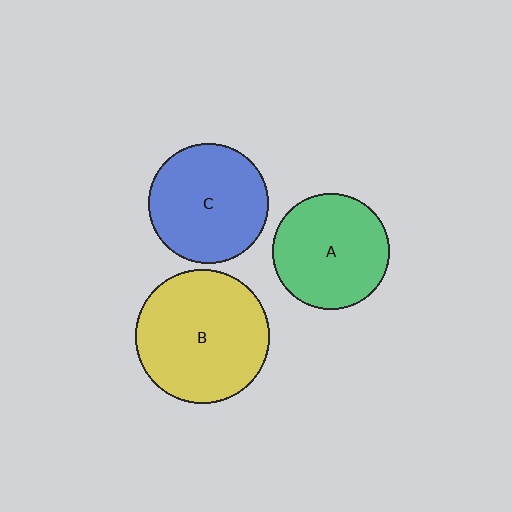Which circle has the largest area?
Circle B (yellow).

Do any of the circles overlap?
No, none of the circles overlap.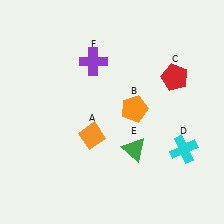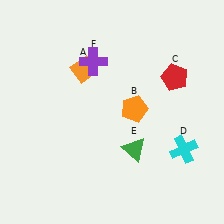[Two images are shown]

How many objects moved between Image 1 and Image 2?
1 object moved between the two images.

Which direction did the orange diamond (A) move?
The orange diamond (A) moved up.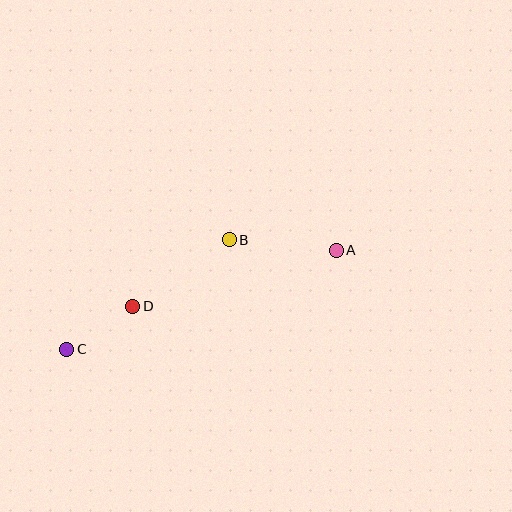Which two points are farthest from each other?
Points A and C are farthest from each other.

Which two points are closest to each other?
Points C and D are closest to each other.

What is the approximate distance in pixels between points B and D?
The distance between B and D is approximately 117 pixels.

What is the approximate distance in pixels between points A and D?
The distance between A and D is approximately 211 pixels.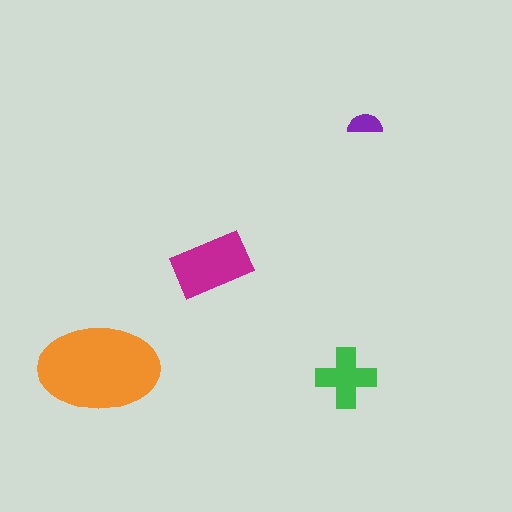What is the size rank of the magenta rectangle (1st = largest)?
2nd.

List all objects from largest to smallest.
The orange ellipse, the magenta rectangle, the green cross, the purple semicircle.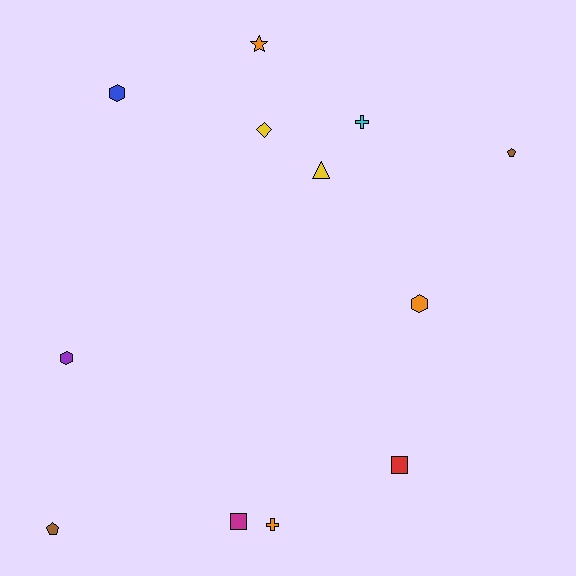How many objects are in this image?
There are 12 objects.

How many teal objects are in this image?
There are no teal objects.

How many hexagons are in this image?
There are 3 hexagons.